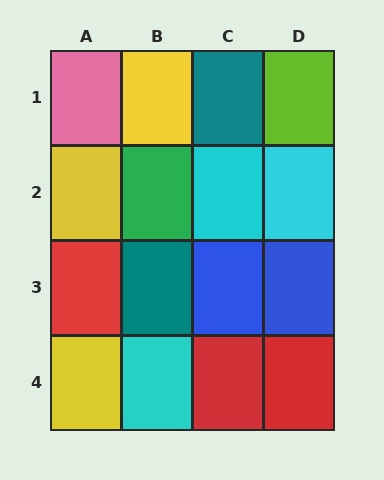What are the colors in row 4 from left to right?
Yellow, cyan, red, red.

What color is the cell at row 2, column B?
Green.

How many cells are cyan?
3 cells are cyan.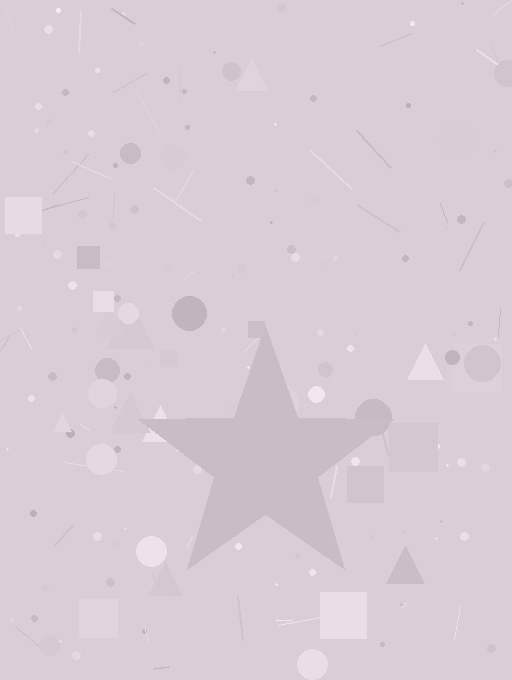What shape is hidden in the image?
A star is hidden in the image.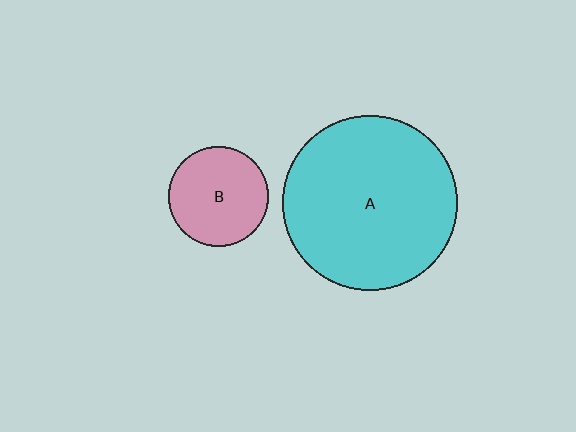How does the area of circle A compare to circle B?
Approximately 3.1 times.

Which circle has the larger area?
Circle A (cyan).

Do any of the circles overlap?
No, none of the circles overlap.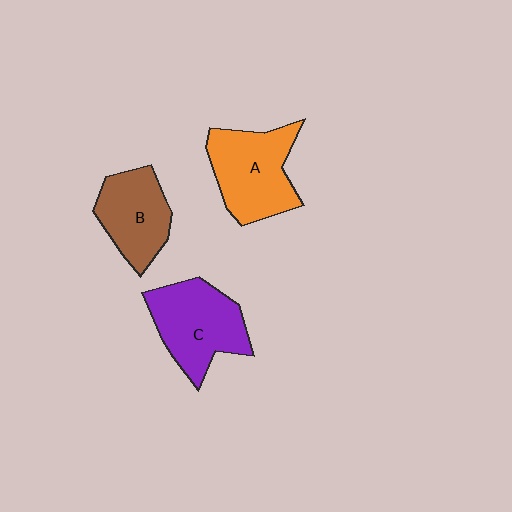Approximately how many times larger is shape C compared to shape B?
Approximately 1.2 times.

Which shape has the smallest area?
Shape B (brown).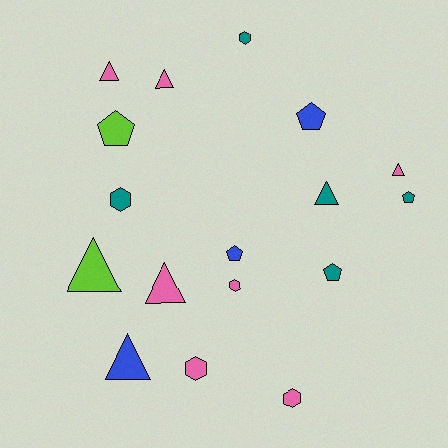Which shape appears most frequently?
Triangle, with 7 objects.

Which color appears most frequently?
Pink, with 7 objects.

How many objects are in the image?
There are 17 objects.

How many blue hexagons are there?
There are no blue hexagons.